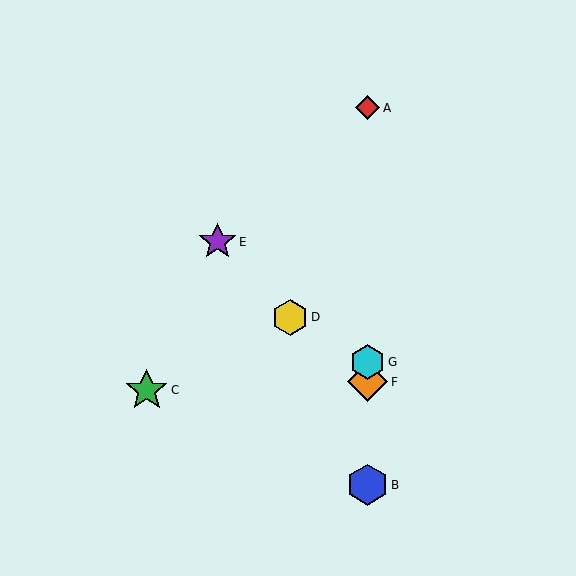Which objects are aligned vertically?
Objects A, B, F, G are aligned vertically.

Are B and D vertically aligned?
No, B is at x≈368 and D is at x≈290.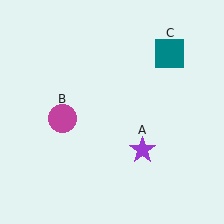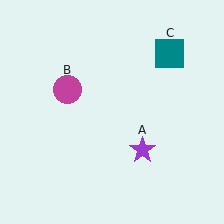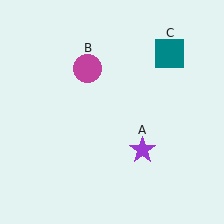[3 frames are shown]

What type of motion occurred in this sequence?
The magenta circle (object B) rotated clockwise around the center of the scene.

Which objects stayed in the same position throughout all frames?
Purple star (object A) and teal square (object C) remained stationary.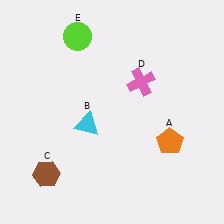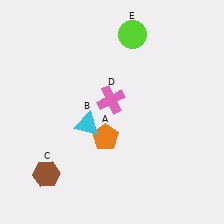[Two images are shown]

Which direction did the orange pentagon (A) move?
The orange pentagon (A) moved left.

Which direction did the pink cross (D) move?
The pink cross (D) moved left.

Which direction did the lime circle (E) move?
The lime circle (E) moved right.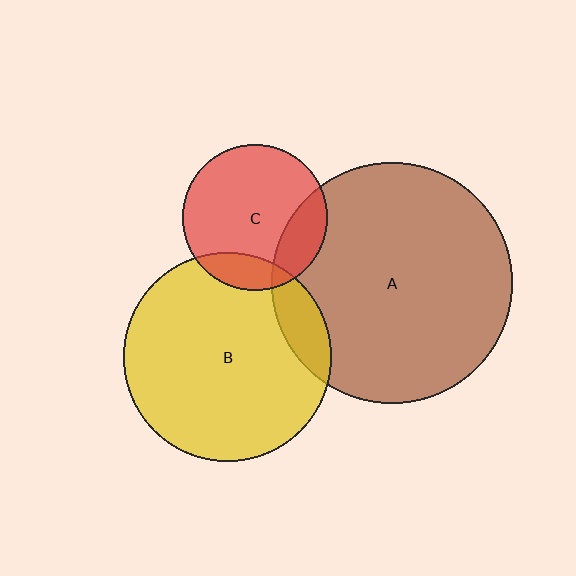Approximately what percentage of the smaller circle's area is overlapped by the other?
Approximately 10%.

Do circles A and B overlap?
Yes.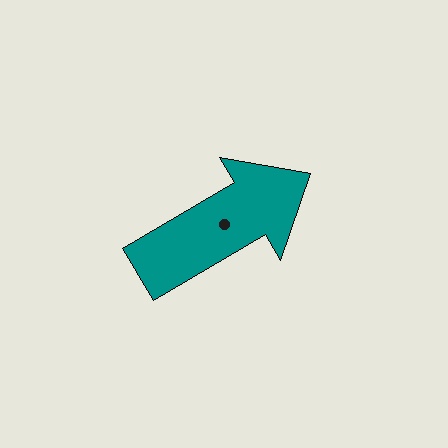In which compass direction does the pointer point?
Northeast.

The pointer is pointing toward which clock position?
Roughly 2 o'clock.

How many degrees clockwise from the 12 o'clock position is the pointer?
Approximately 60 degrees.